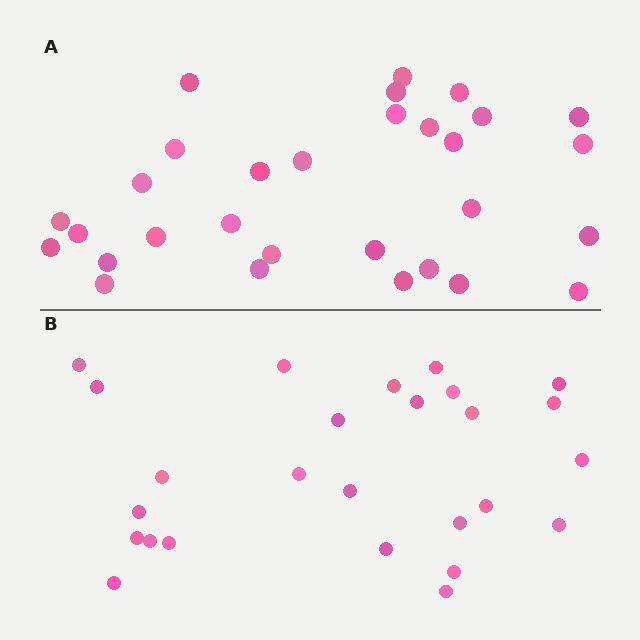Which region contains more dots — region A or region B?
Region A (the top region) has more dots.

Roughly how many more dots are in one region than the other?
Region A has about 4 more dots than region B.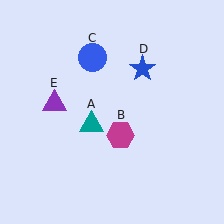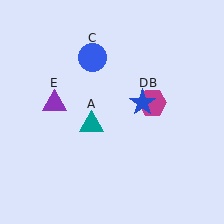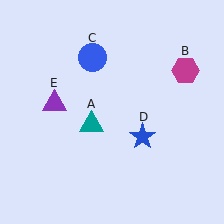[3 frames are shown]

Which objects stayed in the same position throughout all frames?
Teal triangle (object A) and blue circle (object C) and purple triangle (object E) remained stationary.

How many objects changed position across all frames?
2 objects changed position: magenta hexagon (object B), blue star (object D).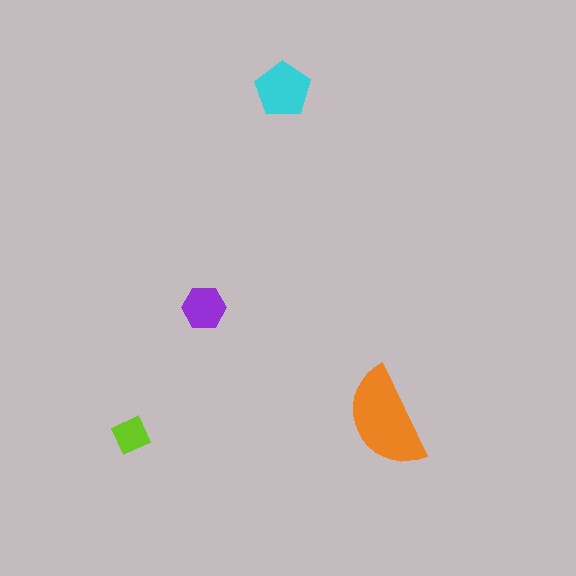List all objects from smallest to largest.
The lime diamond, the purple hexagon, the cyan pentagon, the orange semicircle.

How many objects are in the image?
There are 4 objects in the image.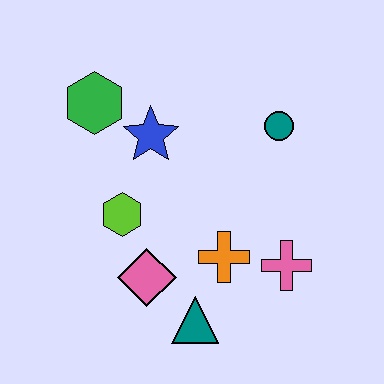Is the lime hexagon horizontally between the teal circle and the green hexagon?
Yes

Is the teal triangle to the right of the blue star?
Yes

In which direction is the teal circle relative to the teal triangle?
The teal circle is above the teal triangle.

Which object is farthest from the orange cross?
The green hexagon is farthest from the orange cross.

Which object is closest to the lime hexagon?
The pink diamond is closest to the lime hexagon.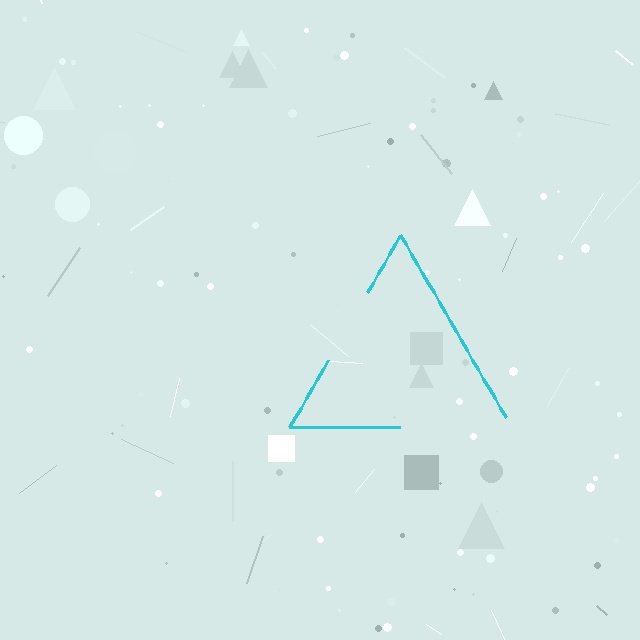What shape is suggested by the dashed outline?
The dashed outline suggests a triangle.